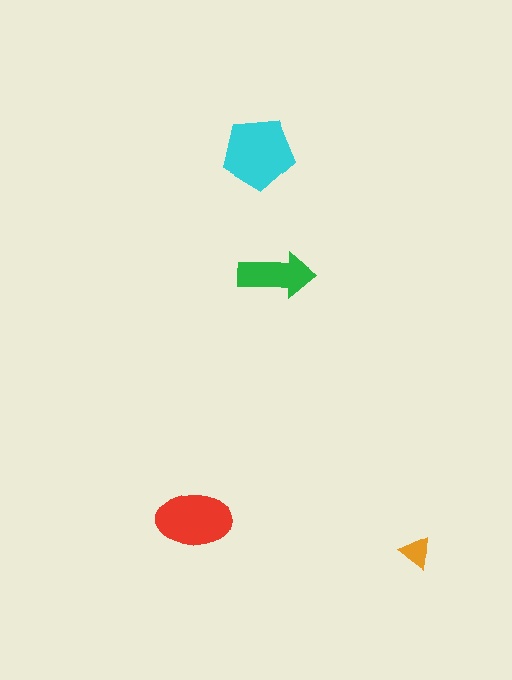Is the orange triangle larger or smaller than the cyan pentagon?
Smaller.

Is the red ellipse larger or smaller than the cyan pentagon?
Smaller.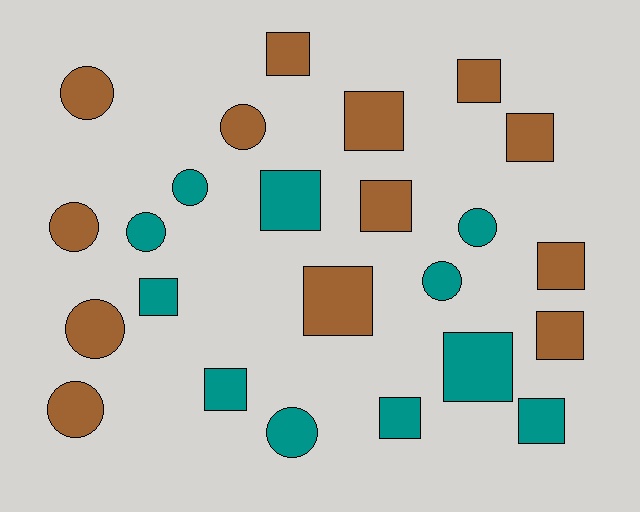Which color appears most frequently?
Brown, with 13 objects.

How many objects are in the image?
There are 24 objects.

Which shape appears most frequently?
Square, with 14 objects.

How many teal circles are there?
There are 5 teal circles.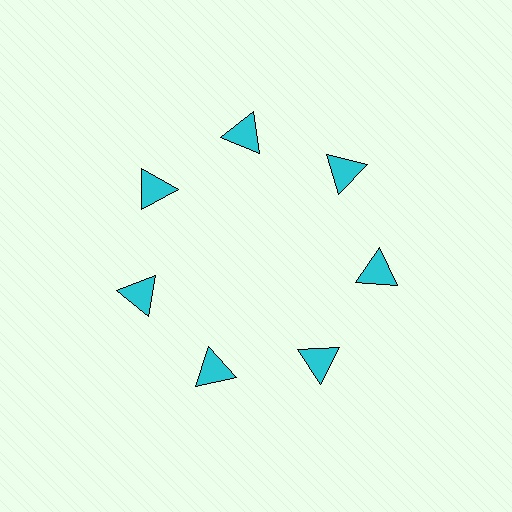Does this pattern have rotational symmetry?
Yes, this pattern has 7-fold rotational symmetry. It looks the same after rotating 51 degrees around the center.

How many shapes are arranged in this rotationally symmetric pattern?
There are 7 shapes, arranged in 7 groups of 1.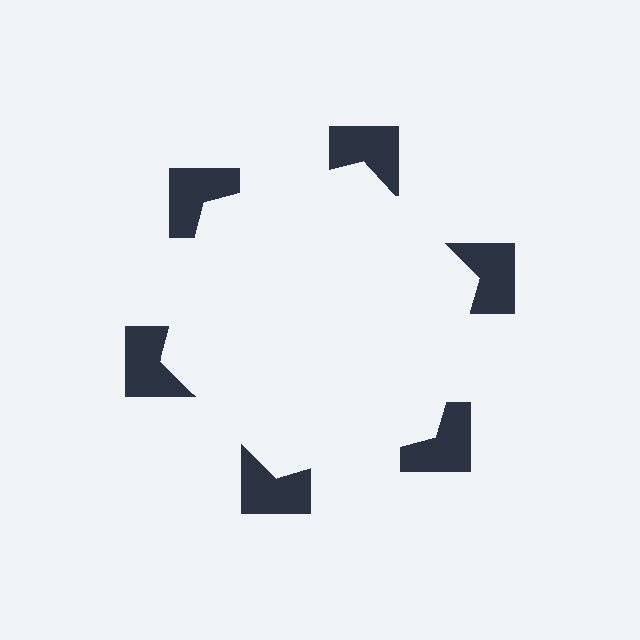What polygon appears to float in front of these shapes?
An illusory hexagon — its edges are inferred from the aligned wedge cuts in the notched squares, not physically drawn.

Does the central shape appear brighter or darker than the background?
It typically appears slightly brighter than the background, even though no actual brightness change is drawn.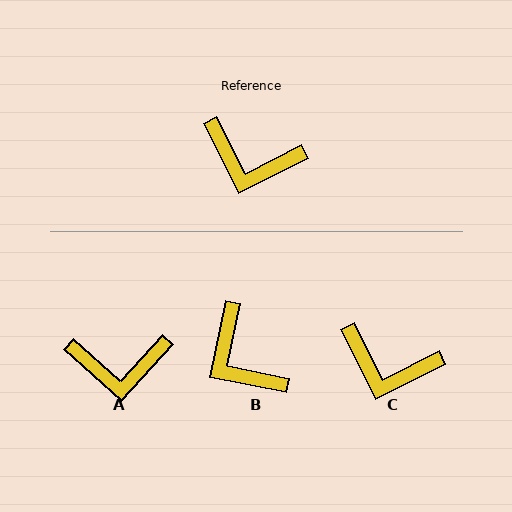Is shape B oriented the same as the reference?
No, it is off by about 38 degrees.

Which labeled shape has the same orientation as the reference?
C.